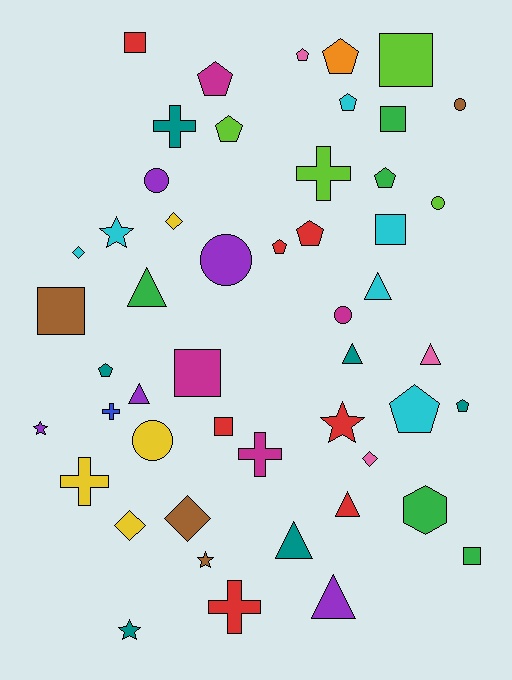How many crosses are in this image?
There are 6 crosses.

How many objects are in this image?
There are 50 objects.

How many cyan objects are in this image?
There are 6 cyan objects.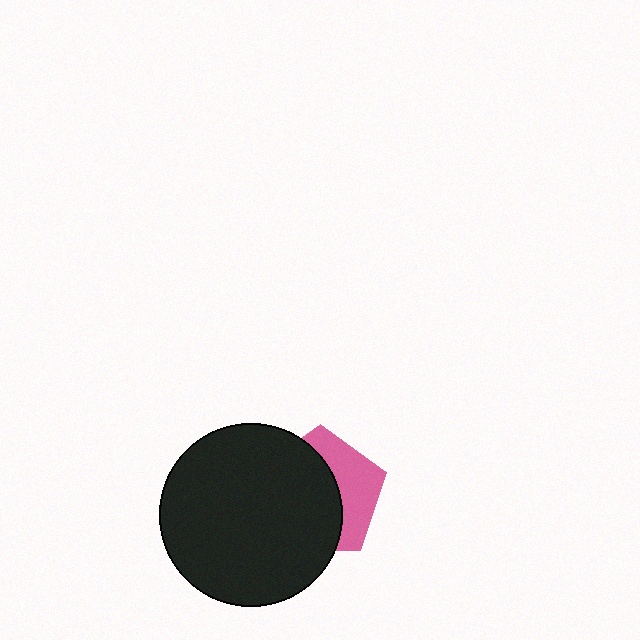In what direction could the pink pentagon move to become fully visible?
The pink pentagon could move right. That would shift it out from behind the black circle entirely.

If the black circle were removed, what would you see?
You would see the complete pink pentagon.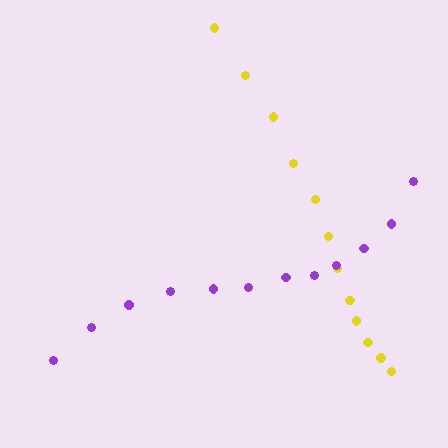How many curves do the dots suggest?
There are 2 distinct paths.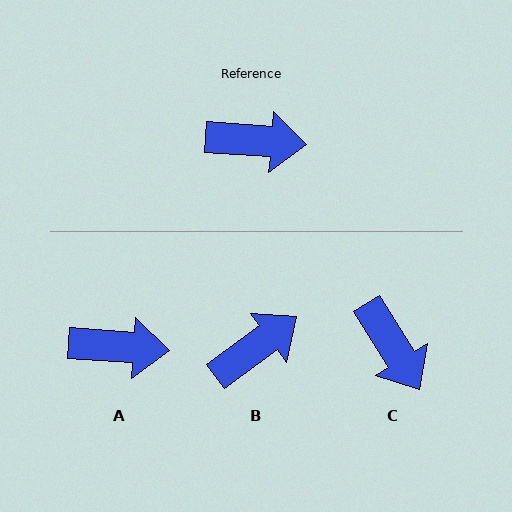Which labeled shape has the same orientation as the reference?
A.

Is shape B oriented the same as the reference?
No, it is off by about 40 degrees.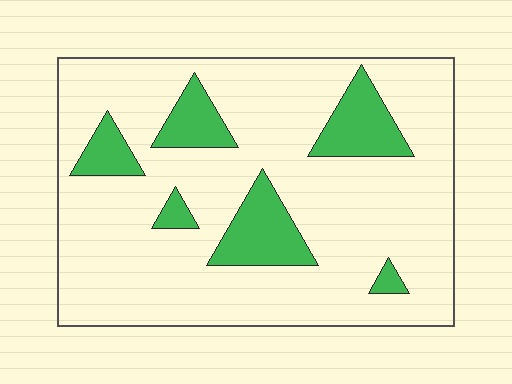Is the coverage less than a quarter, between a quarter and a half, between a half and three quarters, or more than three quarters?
Less than a quarter.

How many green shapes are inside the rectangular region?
6.